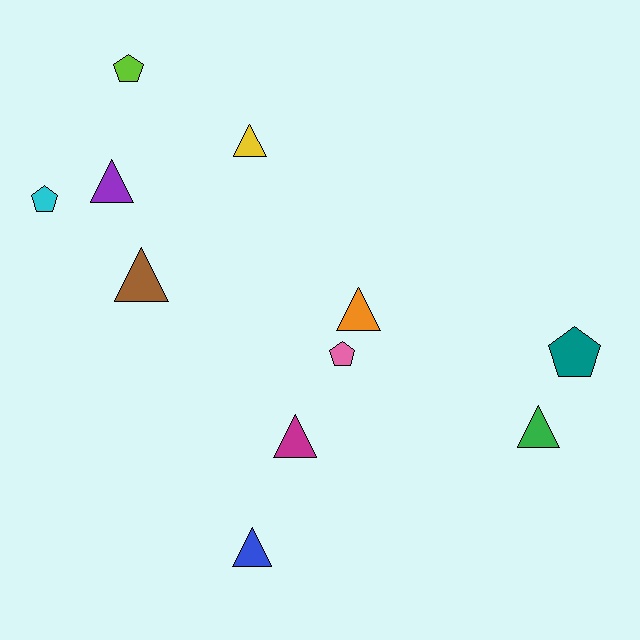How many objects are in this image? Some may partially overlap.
There are 11 objects.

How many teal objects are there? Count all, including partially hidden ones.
There is 1 teal object.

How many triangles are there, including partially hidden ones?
There are 7 triangles.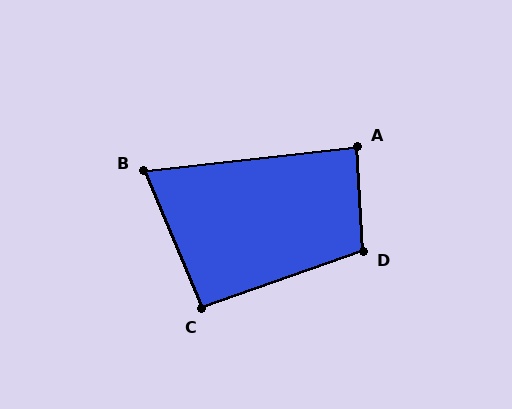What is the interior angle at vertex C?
Approximately 94 degrees (approximately right).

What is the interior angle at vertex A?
Approximately 86 degrees (approximately right).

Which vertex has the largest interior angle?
D, at approximately 106 degrees.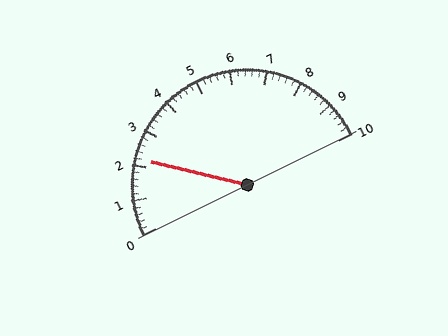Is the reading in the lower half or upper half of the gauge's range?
The reading is in the lower half of the range (0 to 10).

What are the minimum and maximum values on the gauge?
The gauge ranges from 0 to 10.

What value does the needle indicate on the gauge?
The needle indicates approximately 2.2.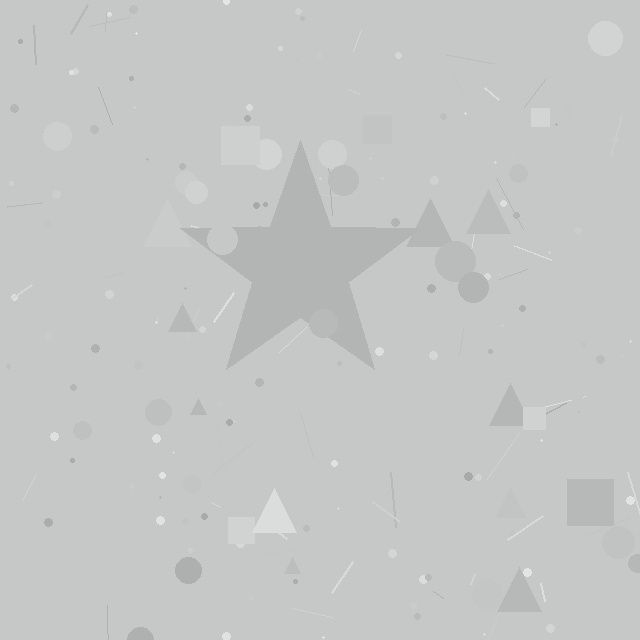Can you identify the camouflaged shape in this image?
The camouflaged shape is a star.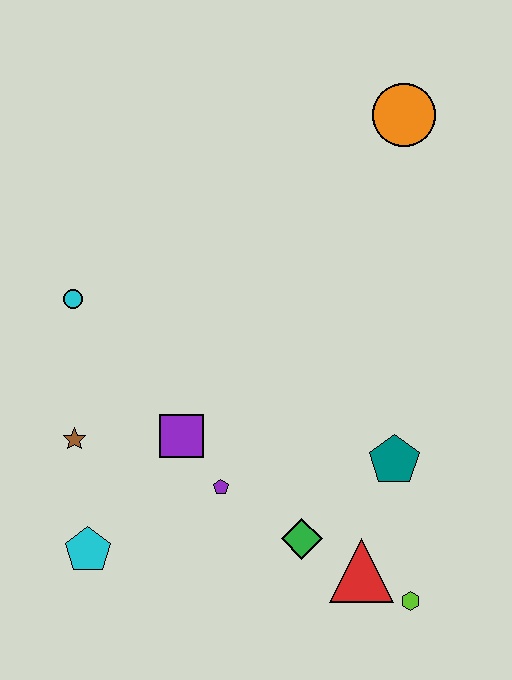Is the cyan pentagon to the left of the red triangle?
Yes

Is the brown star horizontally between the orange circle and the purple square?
No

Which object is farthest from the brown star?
The orange circle is farthest from the brown star.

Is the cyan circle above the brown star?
Yes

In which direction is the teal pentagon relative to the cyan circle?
The teal pentagon is to the right of the cyan circle.